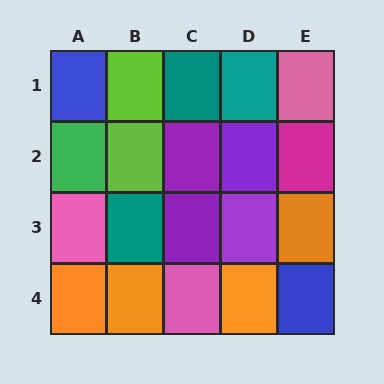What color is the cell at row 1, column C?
Teal.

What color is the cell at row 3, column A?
Pink.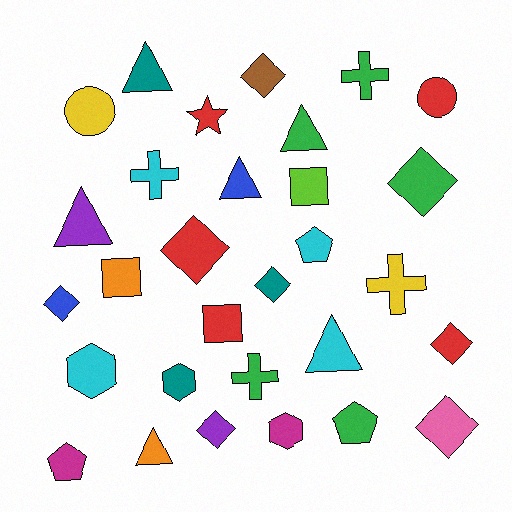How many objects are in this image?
There are 30 objects.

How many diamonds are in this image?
There are 8 diamonds.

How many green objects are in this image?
There are 5 green objects.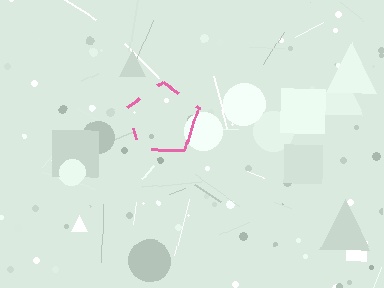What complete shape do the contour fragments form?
The contour fragments form a pentagon.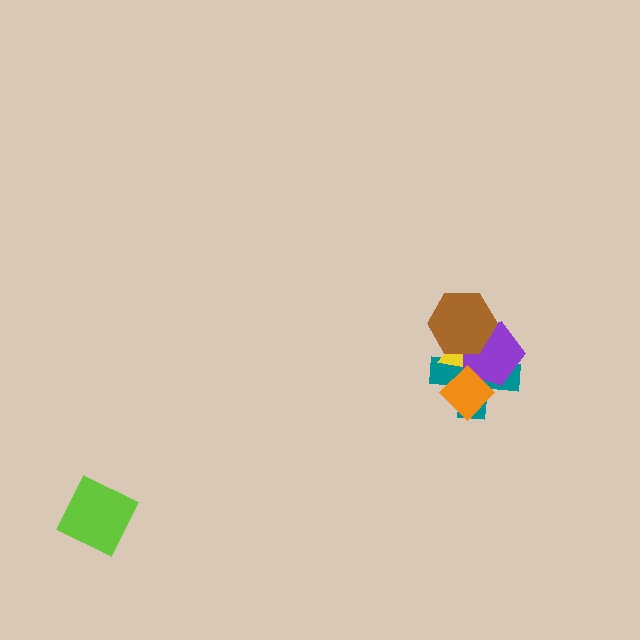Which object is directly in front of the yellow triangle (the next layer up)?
The purple pentagon is directly in front of the yellow triangle.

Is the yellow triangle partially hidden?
Yes, it is partially covered by another shape.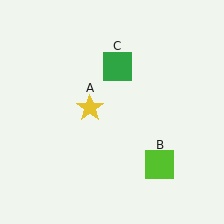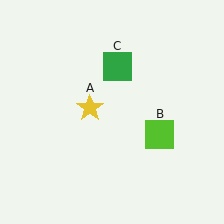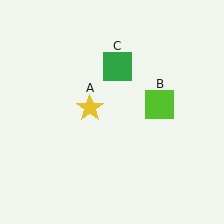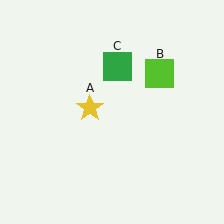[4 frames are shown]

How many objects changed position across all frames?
1 object changed position: lime square (object B).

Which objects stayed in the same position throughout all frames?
Yellow star (object A) and green square (object C) remained stationary.